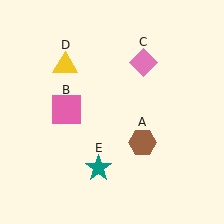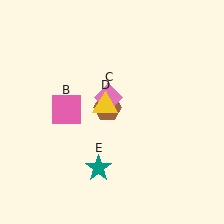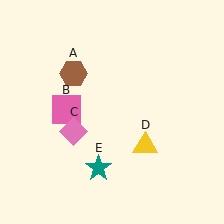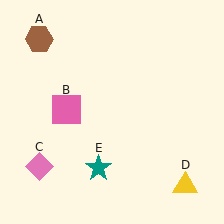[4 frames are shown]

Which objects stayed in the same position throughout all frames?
Pink square (object B) and teal star (object E) remained stationary.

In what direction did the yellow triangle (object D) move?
The yellow triangle (object D) moved down and to the right.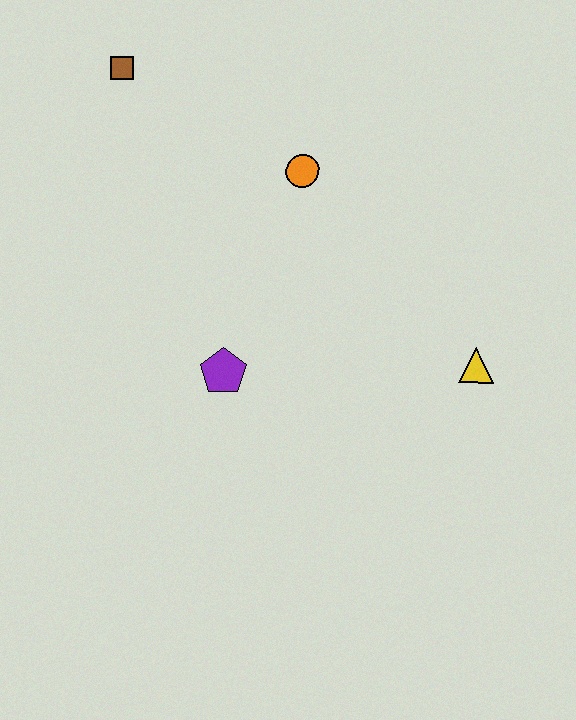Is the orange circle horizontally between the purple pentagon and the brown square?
No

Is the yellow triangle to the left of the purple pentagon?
No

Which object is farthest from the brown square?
The yellow triangle is farthest from the brown square.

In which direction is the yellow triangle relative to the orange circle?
The yellow triangle is below the orange circle.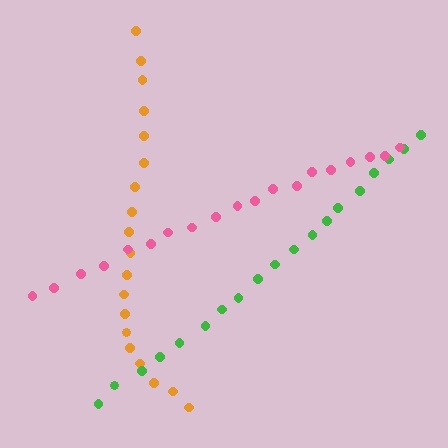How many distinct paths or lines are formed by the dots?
There are 3 distinct paths.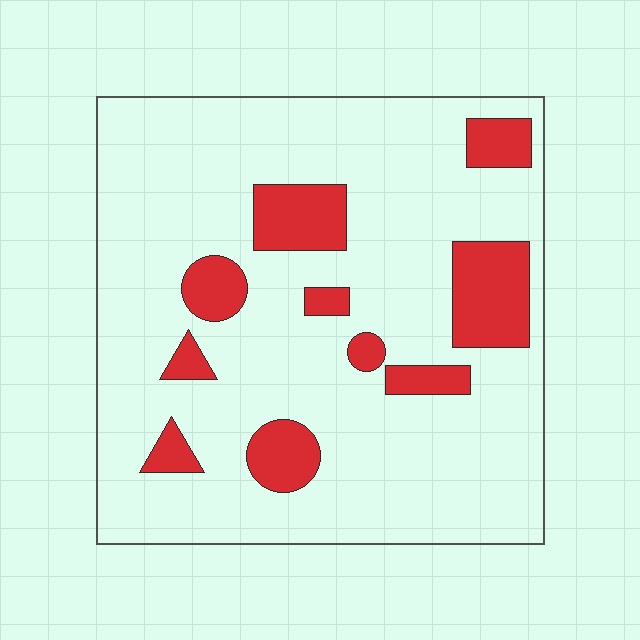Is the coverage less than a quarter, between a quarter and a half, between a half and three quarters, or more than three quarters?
Less than a quarter.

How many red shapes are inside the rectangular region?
10.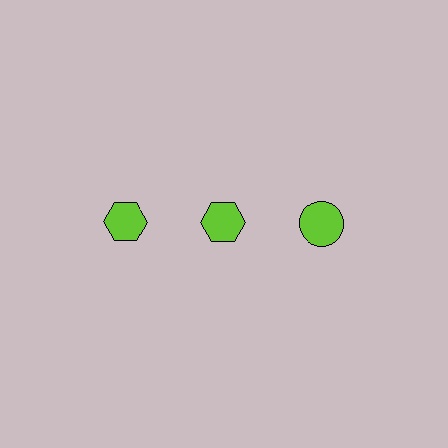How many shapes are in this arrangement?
There are 3 shapes arranged in a grid pattern.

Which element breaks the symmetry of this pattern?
The lime circle in the top row, center column breaks the symmetry. All other shapes are lime hexagons.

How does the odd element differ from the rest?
It has a different shape: circle instead of hexagon.